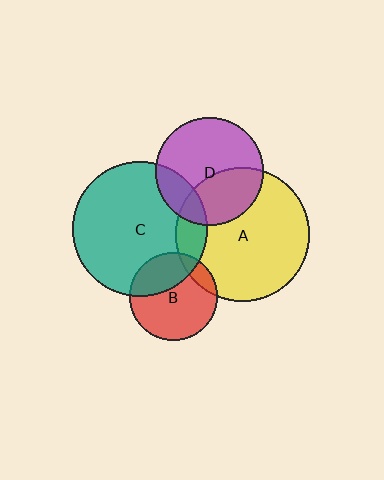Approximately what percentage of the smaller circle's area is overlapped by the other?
Approximately 35%.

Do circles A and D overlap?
Yes.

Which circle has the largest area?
Circle C (teal).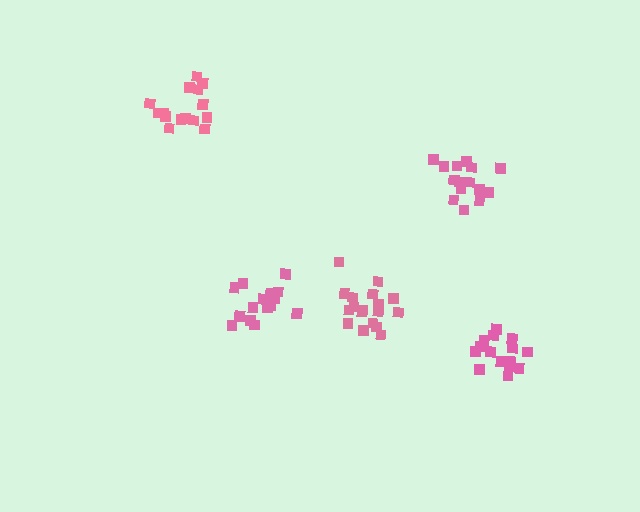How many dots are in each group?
Group 1: 15 dots, Group 2: 17 dots, Group 3: 15 dots, Group 4: 15 dots, Group 5: 18 dots (80 total).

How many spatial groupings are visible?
There are 5 spatial groupings.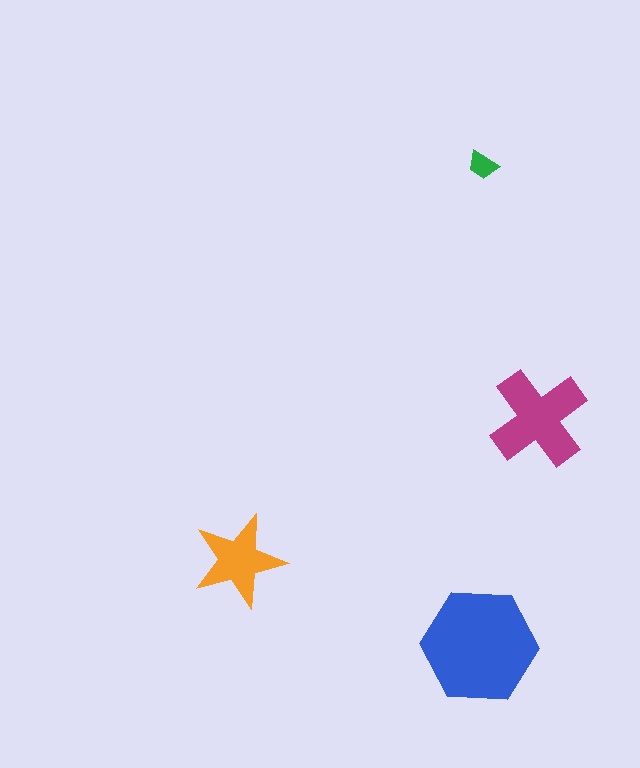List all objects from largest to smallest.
The blue hexagon, the magenta cross, the orange star, the green trapezoid.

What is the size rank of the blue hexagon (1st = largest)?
1st.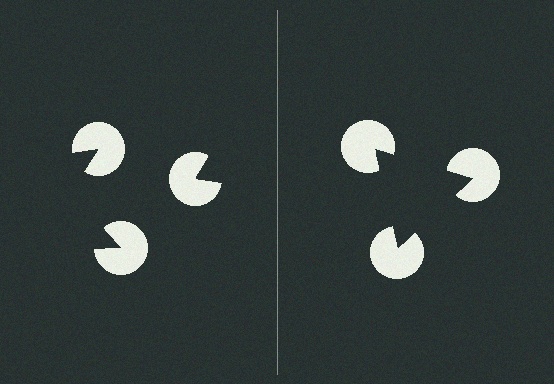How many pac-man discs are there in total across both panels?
6 — 3 on each side.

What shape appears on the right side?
An illusory triangle.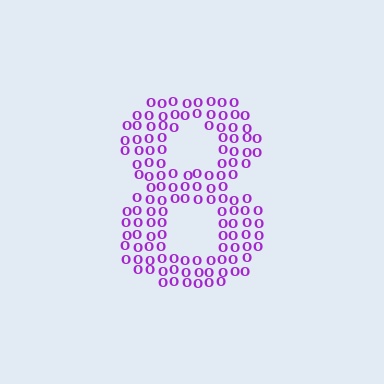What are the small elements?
The small elements are letter O's.